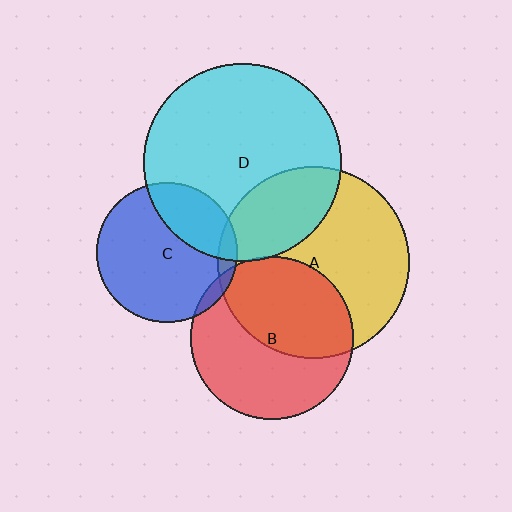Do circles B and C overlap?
Yes.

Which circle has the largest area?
Circle D (cyan).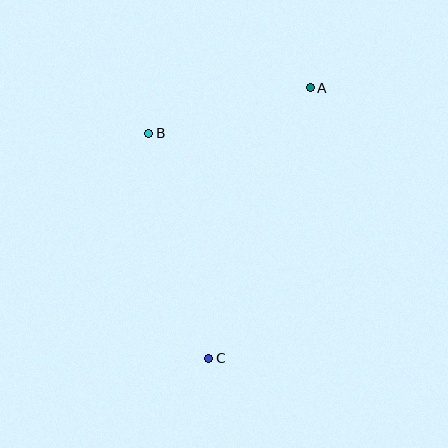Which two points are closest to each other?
Points A and B are closest to each other.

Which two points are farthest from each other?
Points A and C are farthest from each other.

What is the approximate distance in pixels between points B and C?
The distance between B and C is approximately 233 pixels.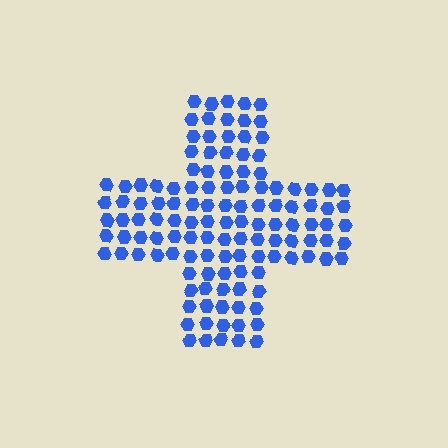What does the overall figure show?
The overall figure shows a cross.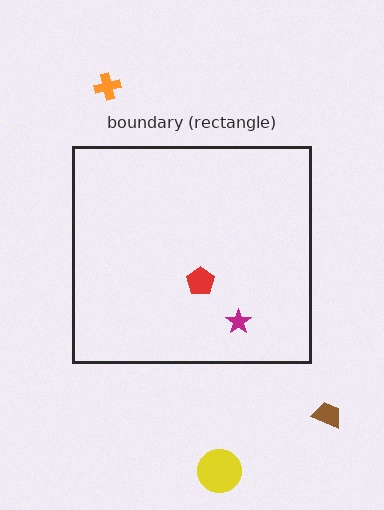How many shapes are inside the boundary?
2 inside, 3 outside.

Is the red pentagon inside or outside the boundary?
Inside.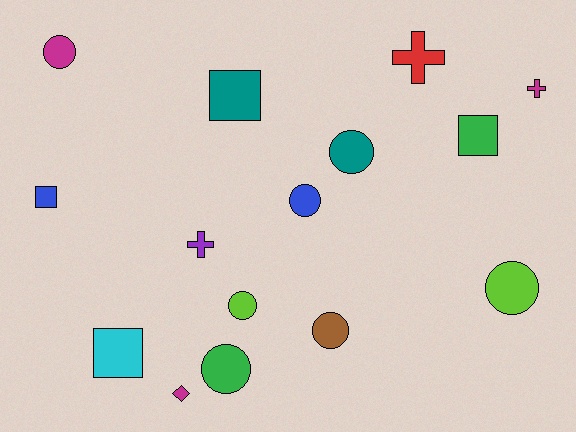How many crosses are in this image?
There are 3 crosses.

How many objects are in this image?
There are 15 objects.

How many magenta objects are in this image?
There are 3 magenta objects.